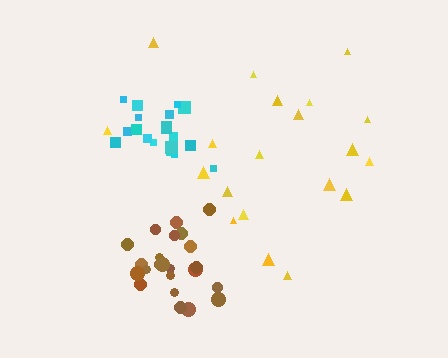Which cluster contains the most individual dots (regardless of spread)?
Brown (23).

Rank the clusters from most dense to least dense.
cyan, brown, yellow.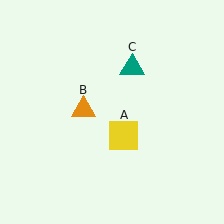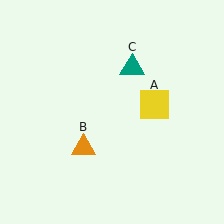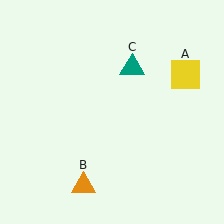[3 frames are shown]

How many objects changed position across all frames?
2 objects changed position: yellow square (object A), orange triangle (object B).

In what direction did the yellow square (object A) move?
The yellow square (object A) moved up and to the right.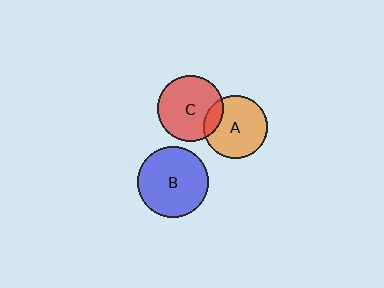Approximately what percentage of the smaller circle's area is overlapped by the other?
Approximately 15%.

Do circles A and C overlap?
Yes.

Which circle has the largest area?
Circle B (blue).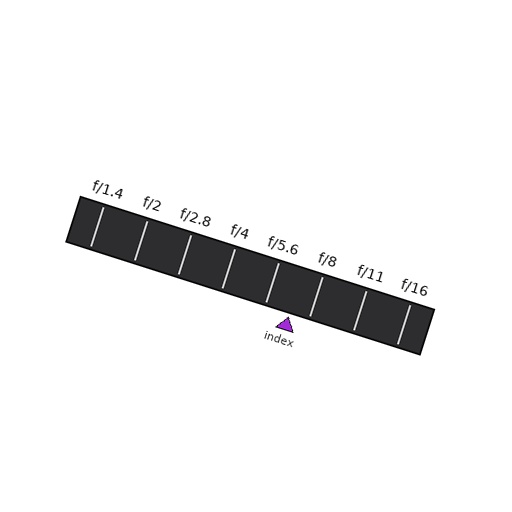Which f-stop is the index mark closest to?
The index mark is closest to f/8.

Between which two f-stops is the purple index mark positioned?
The index mark is between f/5.6 and f/8.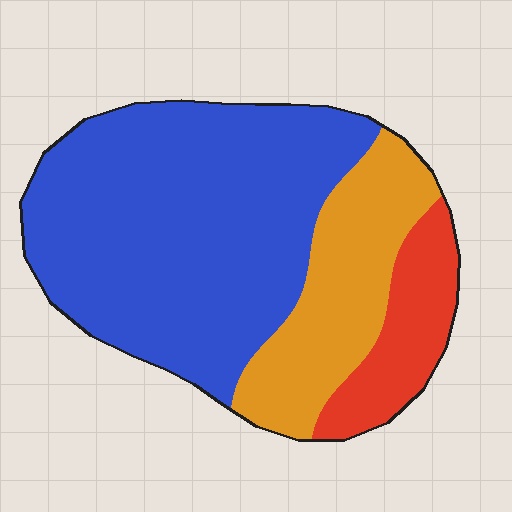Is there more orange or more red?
Orange.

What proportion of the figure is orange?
Orange covers 24% of the figure.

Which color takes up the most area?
Blue, at roughly 60%.